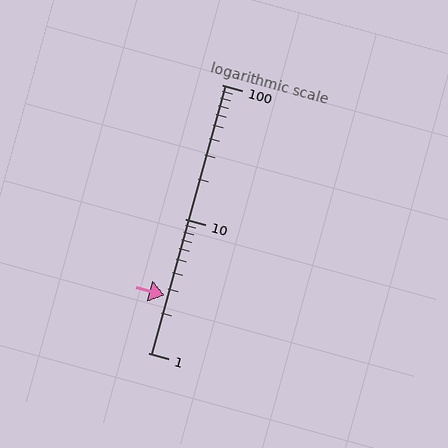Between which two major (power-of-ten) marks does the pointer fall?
The pointer is between 1 and 10.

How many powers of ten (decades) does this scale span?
The scale spans 2 decades, from 1 to 100.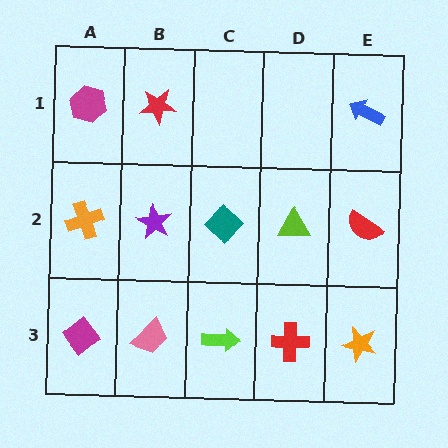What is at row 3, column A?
A magenta diamond.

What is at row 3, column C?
A lime arrow.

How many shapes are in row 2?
5 shapes.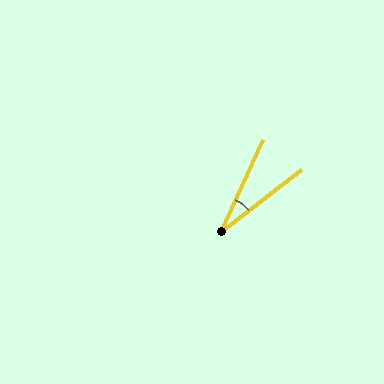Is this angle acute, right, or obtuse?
It is acute.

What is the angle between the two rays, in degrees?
Approximately 28 degrees.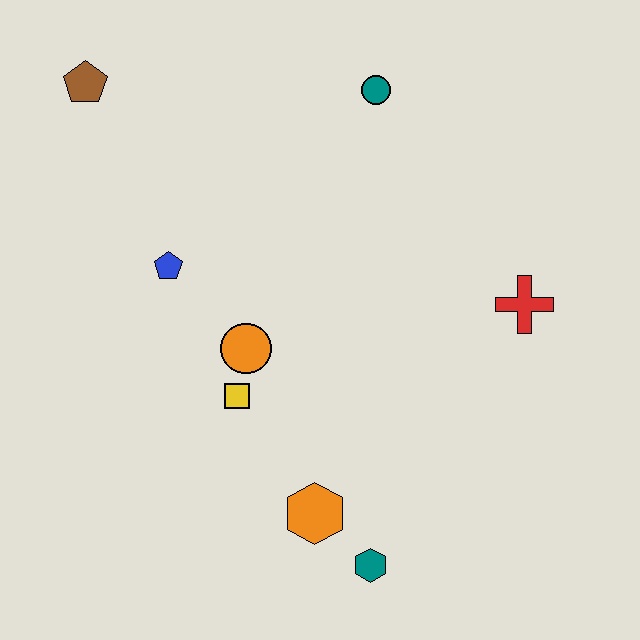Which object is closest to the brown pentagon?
The blue pentagon is closest to the brown pentagon.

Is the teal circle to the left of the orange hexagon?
No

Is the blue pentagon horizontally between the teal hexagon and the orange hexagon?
No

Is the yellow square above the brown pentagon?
No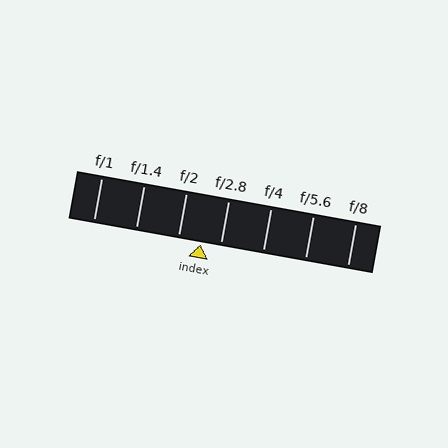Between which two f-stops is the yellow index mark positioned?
The index mark is between f/2 and f/2.8.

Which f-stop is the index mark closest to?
The index mark is closest to f/2.8.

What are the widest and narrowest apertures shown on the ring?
The widest aperture shown is f/1 and the narrowest is f/8.